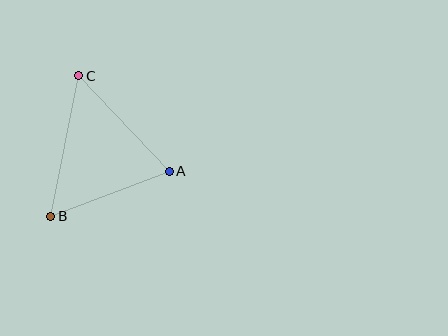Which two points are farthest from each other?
Points B and C are farthest from each other.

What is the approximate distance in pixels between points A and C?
The distance between A and C is approximately 132 pixels.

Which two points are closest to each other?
Points A and B are closest to each other.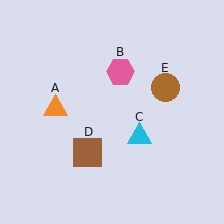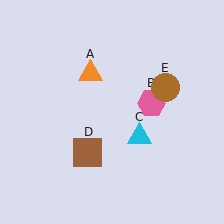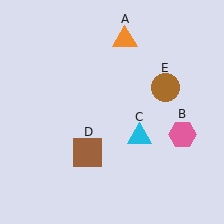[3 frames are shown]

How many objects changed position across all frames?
2 objects changed position: orange triangle (object A), pink hexagon (object B).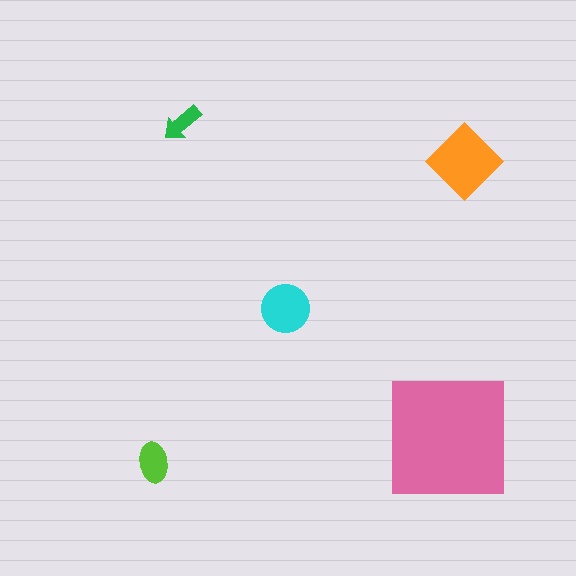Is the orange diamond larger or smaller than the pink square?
Smaller.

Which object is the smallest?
The green arrow.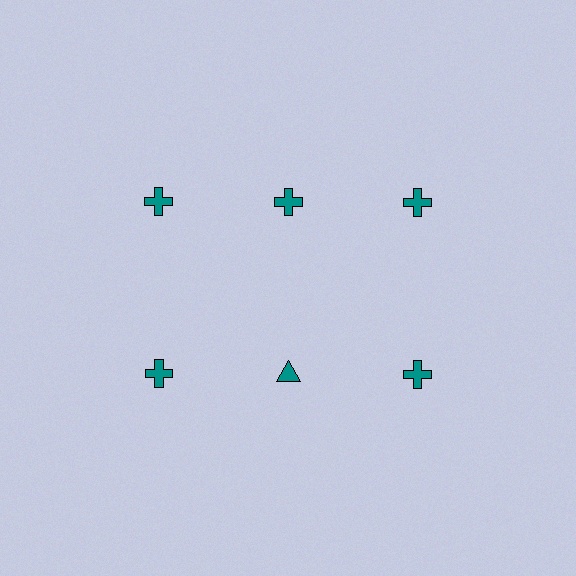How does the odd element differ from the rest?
It has a different shape: triangle instead of cross.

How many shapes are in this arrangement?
There are 6 shapes arranged in a grid pattern.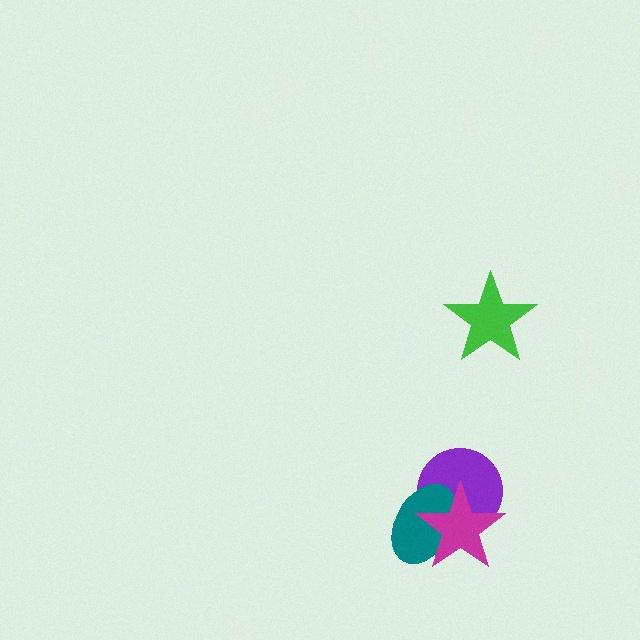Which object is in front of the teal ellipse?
The magenta star is in front of the teal ellipse.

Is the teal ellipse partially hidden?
Yes, it is partially covered by another shape.